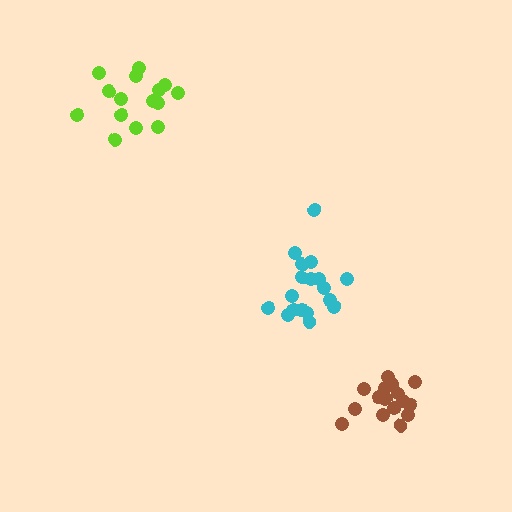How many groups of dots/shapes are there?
There are 3 groups.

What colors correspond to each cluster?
The clusters are colored: lime, cyan, brown.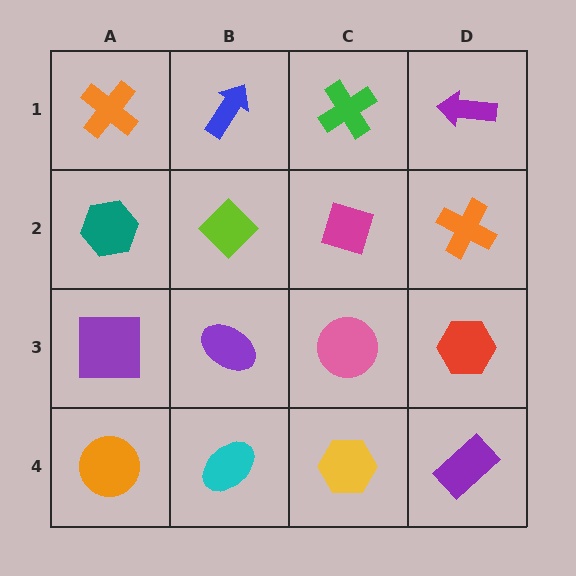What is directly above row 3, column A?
A teal hexagon.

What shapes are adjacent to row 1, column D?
An orange cross (row 2, column D), a green cross (row 1, column C).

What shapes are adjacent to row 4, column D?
A red hexagon (row 3, column D), a yellow hexagon (row 4, column C).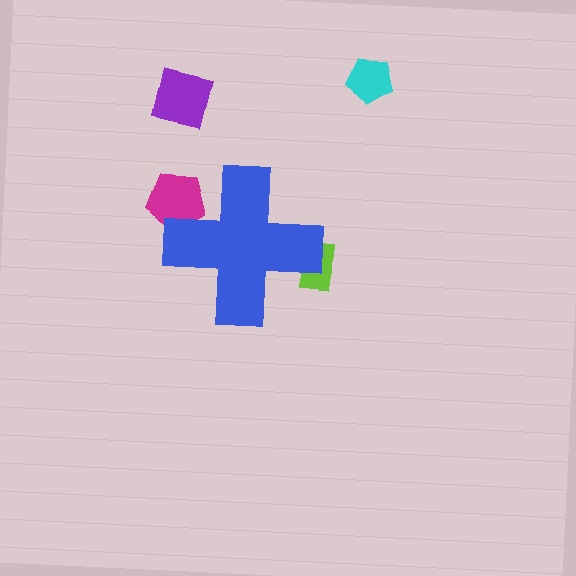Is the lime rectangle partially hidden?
Yes, the lime rectangle is partially hidden behind the blue cross.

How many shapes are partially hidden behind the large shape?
2 shapes are partially hidden.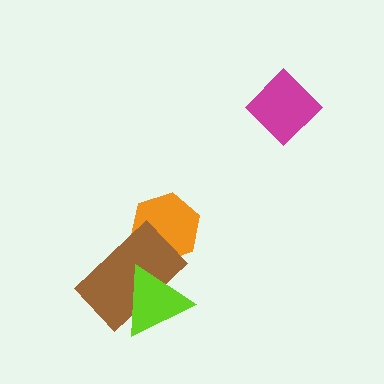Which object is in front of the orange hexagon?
The brown rectangle is in front of the orange hexagon.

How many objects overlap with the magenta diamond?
0 objects overlap with the magenta diamond.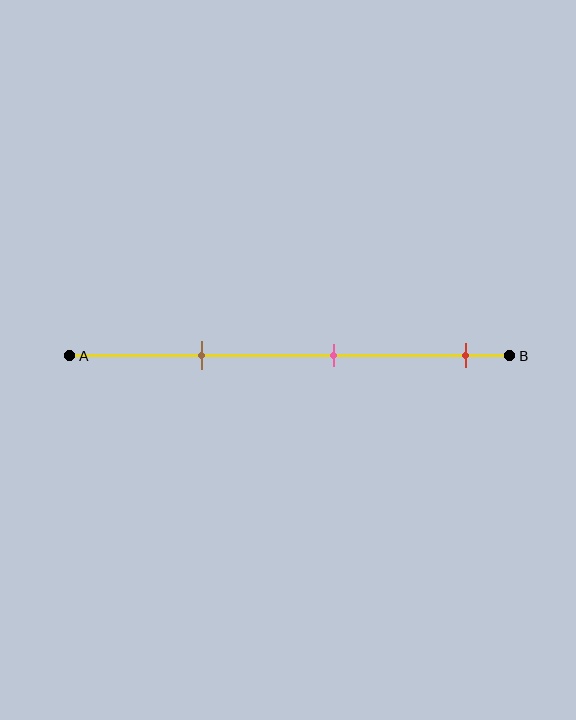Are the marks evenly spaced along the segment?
Yes, the marks are approximately evenly spaced.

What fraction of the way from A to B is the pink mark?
The pink mark is approximately 60% (0.6) of the way from A to B.